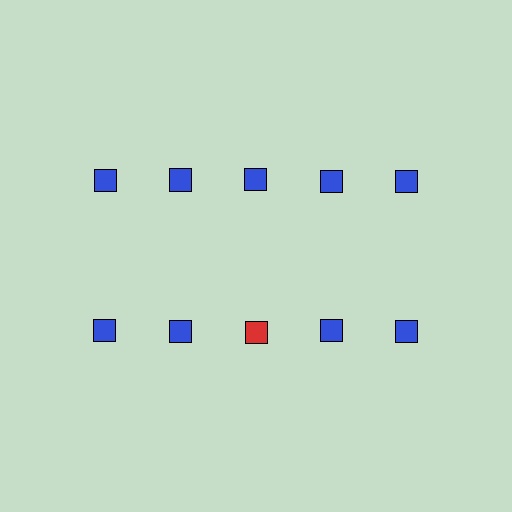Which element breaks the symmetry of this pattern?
The red square in the second row, center column breaks the symmetry. All other shapes are blue squares.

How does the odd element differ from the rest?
It has a different color: red instead of blue.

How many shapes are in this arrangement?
There are 10 shapes arranged in a grid pattern.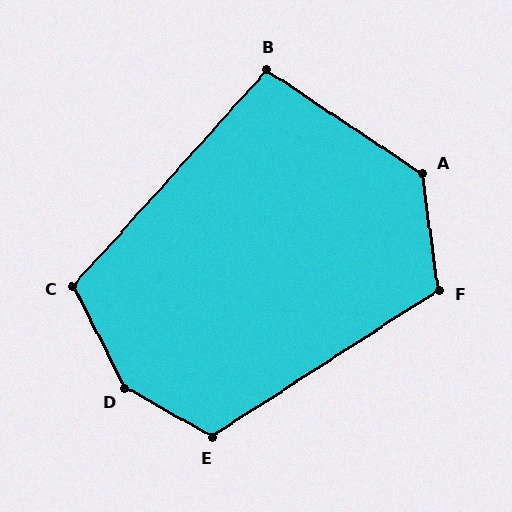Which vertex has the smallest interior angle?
B, at approximately 98 degrees.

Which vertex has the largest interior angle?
D, at approximately 147 degrees.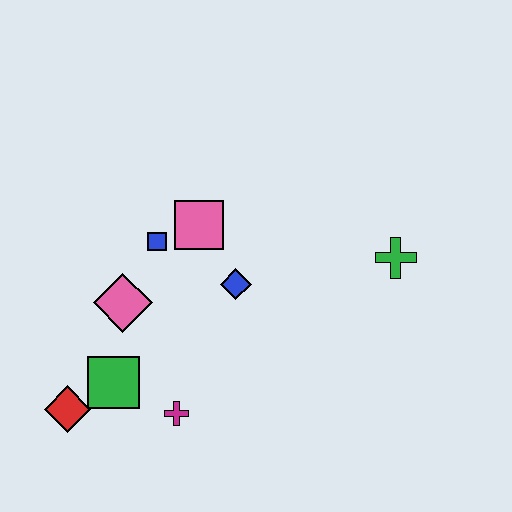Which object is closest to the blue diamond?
The pink square is closest to the blue diamond.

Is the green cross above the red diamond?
Yes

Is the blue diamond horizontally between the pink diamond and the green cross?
Yes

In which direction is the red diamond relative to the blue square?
The red diamond is below the blue square.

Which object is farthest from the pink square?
The red diamond is farthest from the pink square.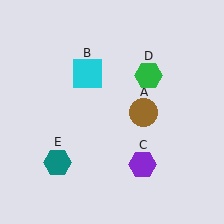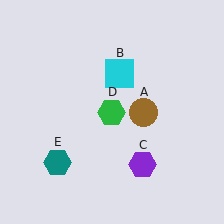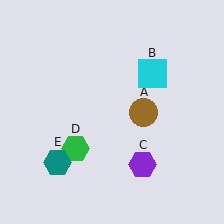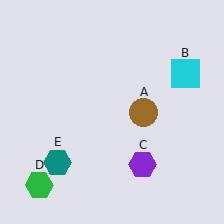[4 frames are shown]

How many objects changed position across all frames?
2 objects changed position: cyan square (object B), green hexagon (object D).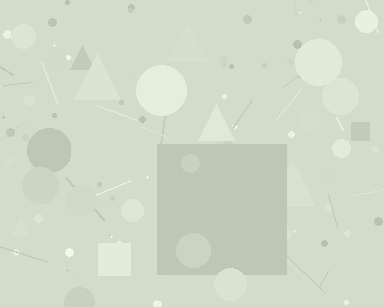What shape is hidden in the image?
A square is hidden in the image.